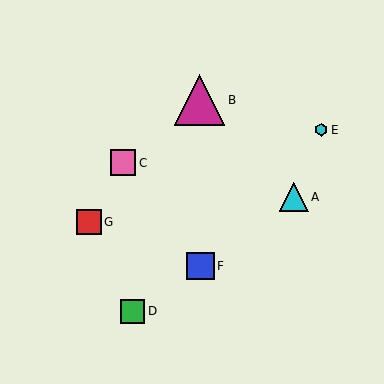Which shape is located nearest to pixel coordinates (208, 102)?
The magenta triangle (labeled B) at (199, 100) is nearest to that location.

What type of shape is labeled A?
Shape A is a cyan triangle.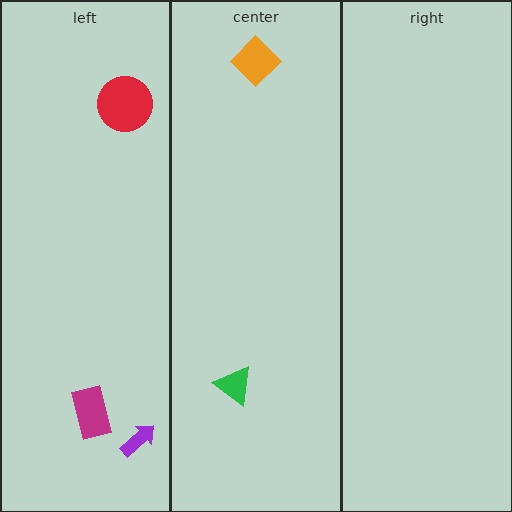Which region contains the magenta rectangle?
The left region.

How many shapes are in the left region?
3.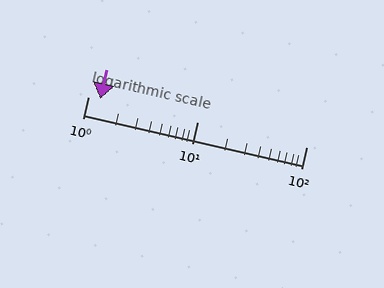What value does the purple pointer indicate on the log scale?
The pointer indicates approximately 1.3.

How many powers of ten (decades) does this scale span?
The scale spans 2 decades, from 1 to 100.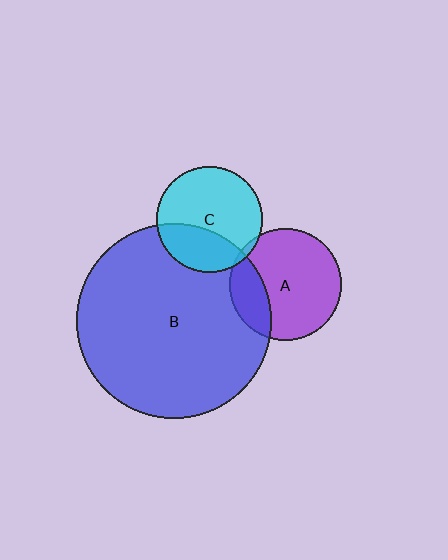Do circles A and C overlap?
Yes.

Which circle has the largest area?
Circle B (blue).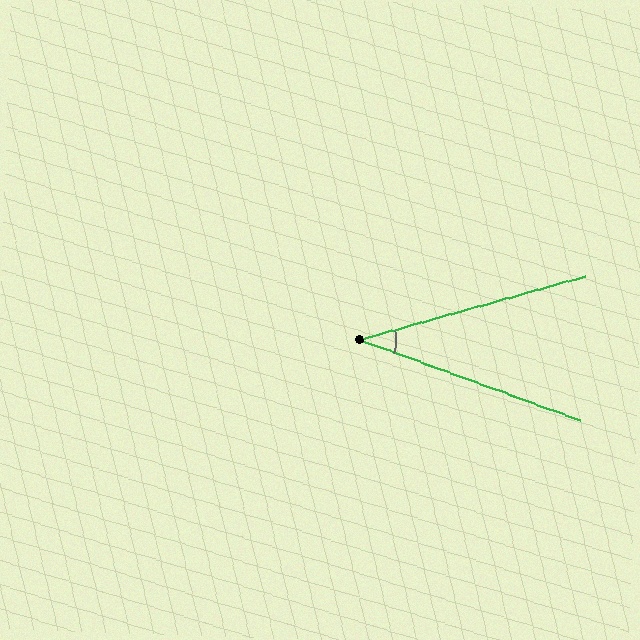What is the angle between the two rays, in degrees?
Approximately 36 degrees.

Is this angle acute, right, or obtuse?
It is acute.